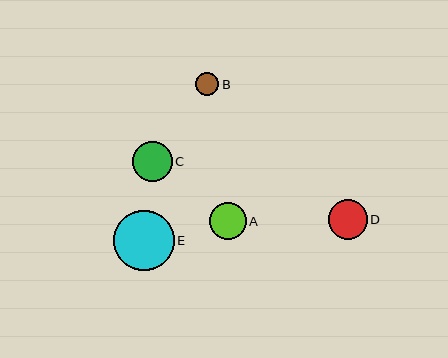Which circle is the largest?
Circle E is the largest with a size of approximately 60 pixels.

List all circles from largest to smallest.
From largest to smallest: E, C, D, A, B.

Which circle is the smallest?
Circle B is the smallest with a size of approximately 23 pixels.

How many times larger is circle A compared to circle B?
Circle A is approximately 1.6 times the size of circle B.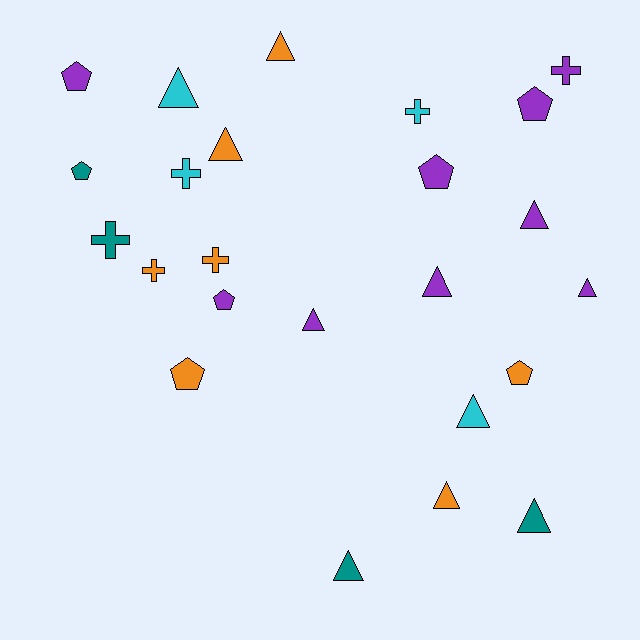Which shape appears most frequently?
Triangle, with 11 objects.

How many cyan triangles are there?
There are 2 cyan triangles.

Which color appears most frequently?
Purple, with 9 objects.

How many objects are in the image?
There are 24 objects.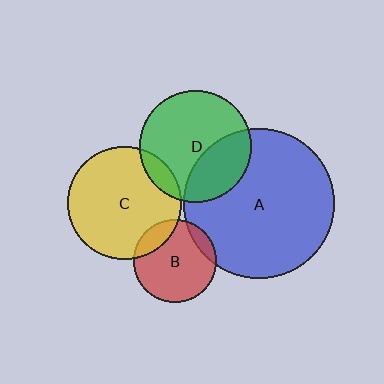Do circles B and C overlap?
Yes.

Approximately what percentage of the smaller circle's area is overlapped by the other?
Approximately 15%.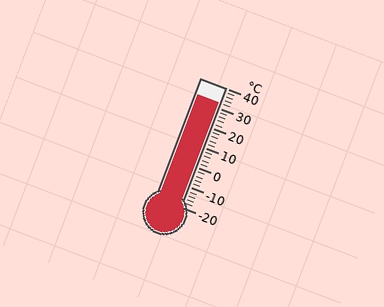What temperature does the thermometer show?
The thermometer shows approximately 32°C.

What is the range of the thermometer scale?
The thermometer scale ranges from -20°C to 40°C.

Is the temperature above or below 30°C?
The temperature is above 30°C.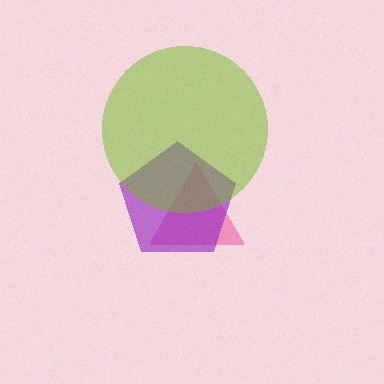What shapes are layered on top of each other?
The layered shapes are: a pink triangle, a purple pentagon, a lime circle.